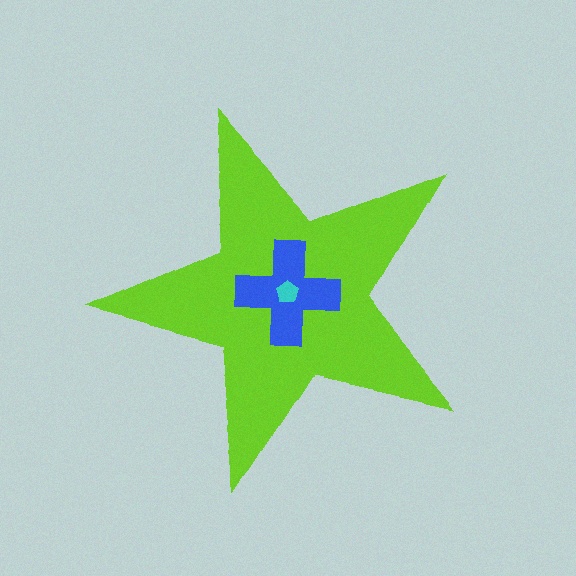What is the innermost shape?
The cyan pentagon.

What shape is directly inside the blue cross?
The cyan pentagon.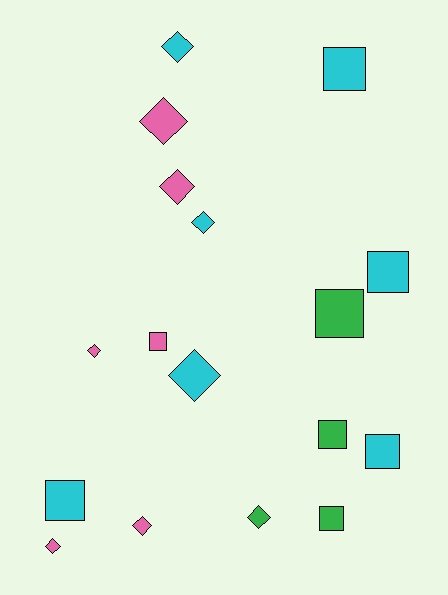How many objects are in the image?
There are 17 objects.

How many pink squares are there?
There is 1 pink square.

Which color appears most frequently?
Cyan, with 7 objects.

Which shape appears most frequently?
Diamond, with 9 objects.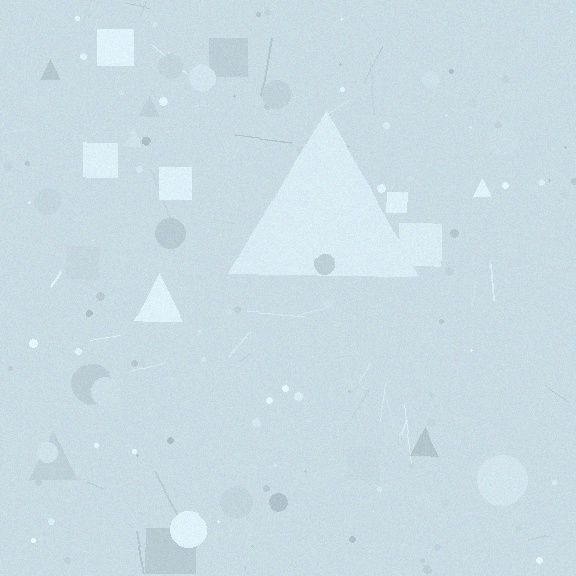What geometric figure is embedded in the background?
A triangle is embedded in the background.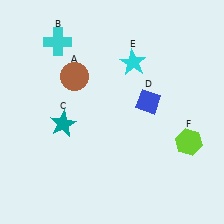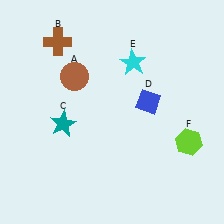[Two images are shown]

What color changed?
The cross (B) changed from cyan in Image 1 to brown in Image 2.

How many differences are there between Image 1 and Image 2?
There is 1 difference between the two images.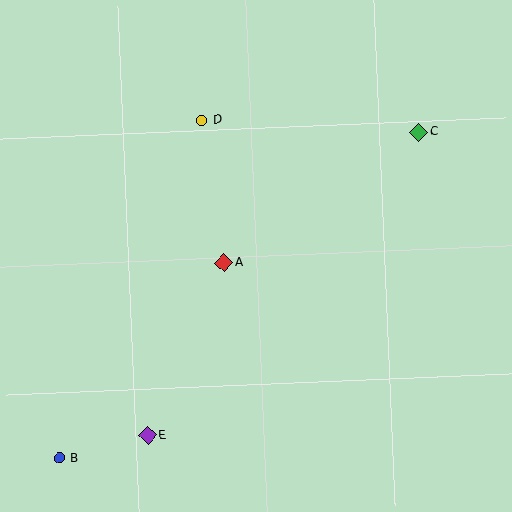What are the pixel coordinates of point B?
Point B is at (60, 458).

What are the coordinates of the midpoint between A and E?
The midpoint between A and E is at (186, 349).